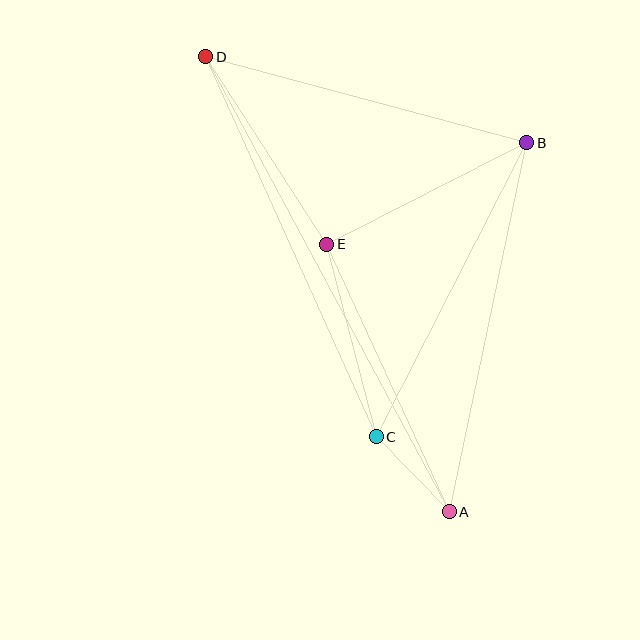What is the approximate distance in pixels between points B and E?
The distance between B and E is approximately 225 pixels.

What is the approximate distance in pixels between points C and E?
The distance between C and E is approximately 199 pixels.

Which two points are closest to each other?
Points A and C are closest to each other.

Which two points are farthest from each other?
Points A and D are farthest from each other.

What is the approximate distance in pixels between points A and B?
The distance between A and B is approximately 377 pixels.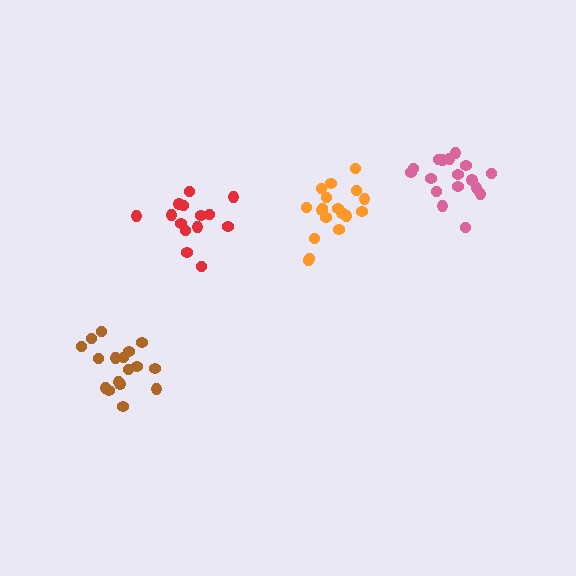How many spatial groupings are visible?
There are 4 spatial groupings.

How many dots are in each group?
Group 1: 17 dots, Group 2: 17 dots, Group 3: 18 dots, Group 4: 14 dots (66 total).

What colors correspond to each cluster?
The clusters are colored: pink, brown, orange, red.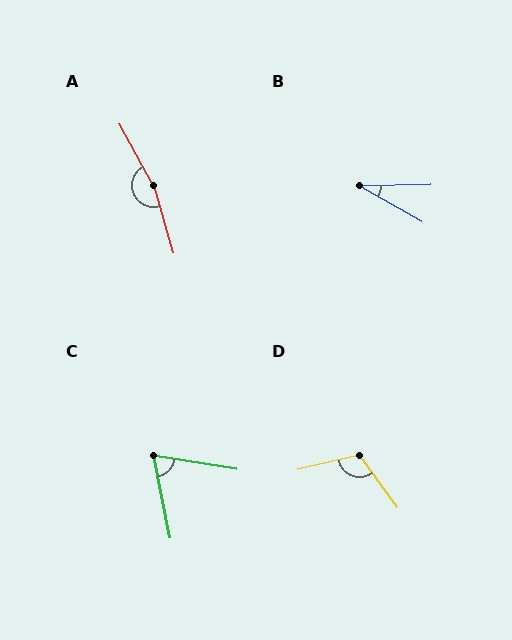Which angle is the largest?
A, at approximately 168 degrees.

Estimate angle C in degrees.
Approximately 70 degrees.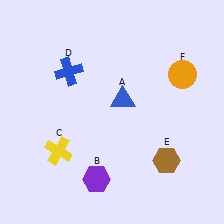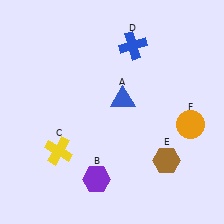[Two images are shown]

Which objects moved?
The objects that moved are: the blue cross (D), the orange circle (F).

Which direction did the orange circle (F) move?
The orange circle (F) moved down.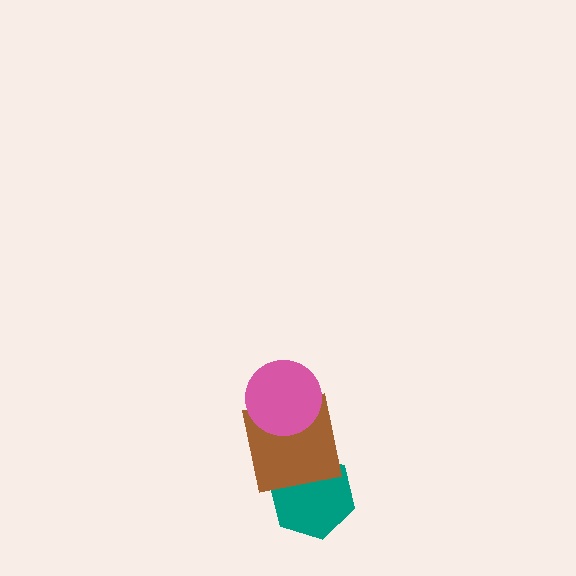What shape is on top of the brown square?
The pink circle is on top of the brown square.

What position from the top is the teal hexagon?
The teal hexagon is 3rd from the top.